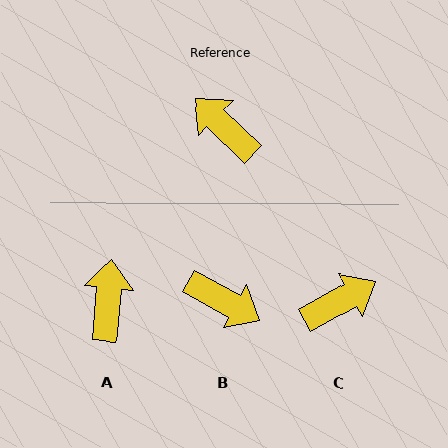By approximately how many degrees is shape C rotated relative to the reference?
Approximately 107 degrees clockwise.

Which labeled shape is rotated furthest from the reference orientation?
B, about 165 degrees away.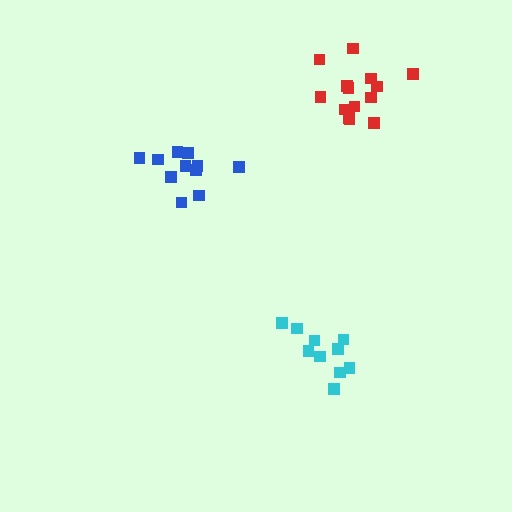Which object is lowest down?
The cyan cluster is bottommost.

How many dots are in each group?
Group 1: 10 dots, Group 2: 11 dots, Group 3: 14 dots (35 total).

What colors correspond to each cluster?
The clusters are colored: cyan, blue, red.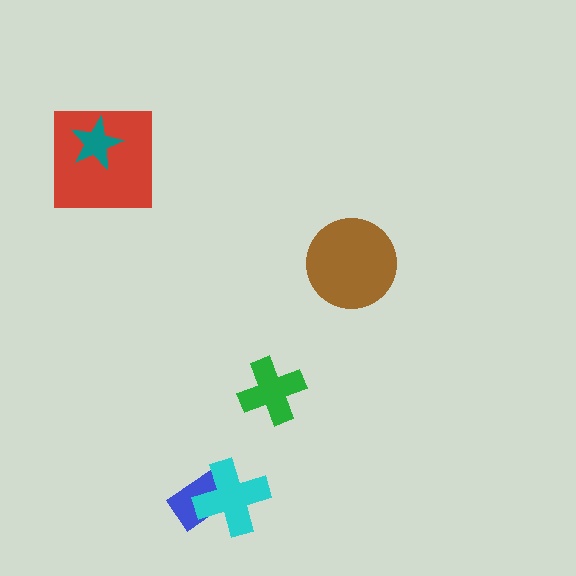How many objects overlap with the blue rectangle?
1 object overlaps with the blue rectangle.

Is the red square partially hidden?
Yes, it is partially covered by another shape.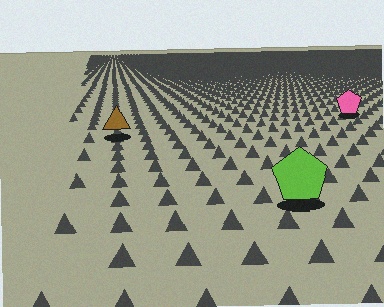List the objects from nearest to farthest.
From nearest to farthest: the lime pentagon, the brown triangle, the pink pentagon.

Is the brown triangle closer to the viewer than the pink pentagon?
Yes. The brown triangle is closer — you can tell from the texture gradient: the ground texture is coarser near it.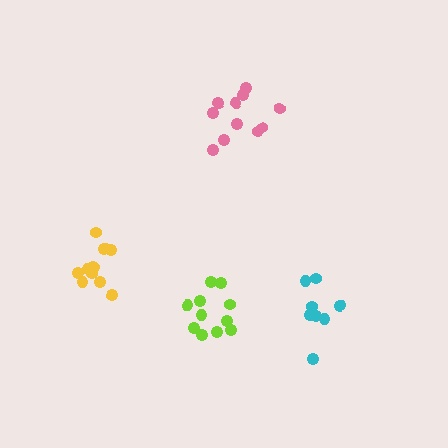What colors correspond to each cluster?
The clusters are colored: pink, lime, cyan, yellow.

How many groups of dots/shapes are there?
There are 4 groups.